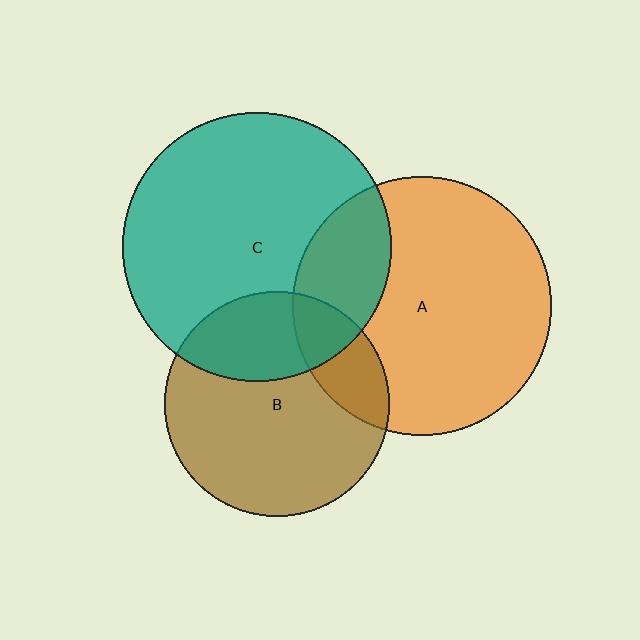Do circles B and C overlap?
Yes.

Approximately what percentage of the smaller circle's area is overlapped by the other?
Approximately 30%.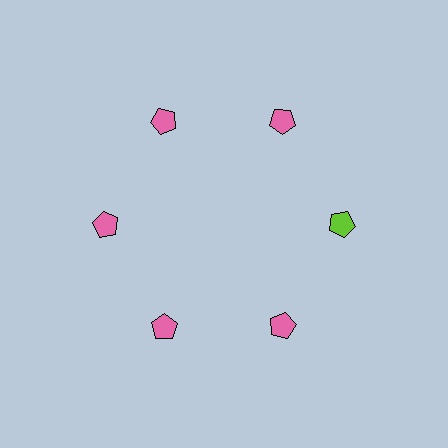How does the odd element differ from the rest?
It has a different color: lime instead of pink.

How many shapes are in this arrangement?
There are 6 shapes arranged in a ring pattern.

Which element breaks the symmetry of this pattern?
The lime pentagon at roughly the 3 o'clock position breaks the symmetry. All other shapes are pink pentagons.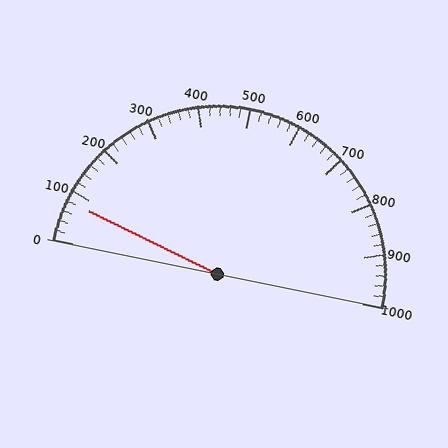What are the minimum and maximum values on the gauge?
The gauge ranges from 0 to 1000.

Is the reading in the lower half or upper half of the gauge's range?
The reading is in the lower half of the range (0 to 1000).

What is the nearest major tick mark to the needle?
The nearest major tick mark is 100.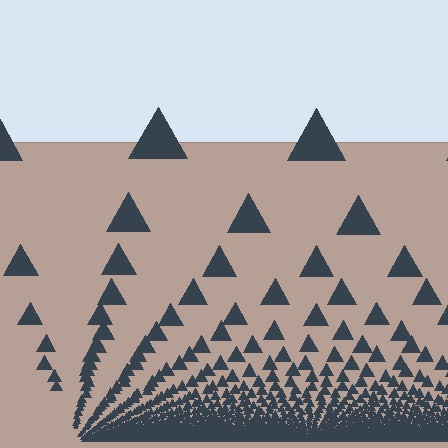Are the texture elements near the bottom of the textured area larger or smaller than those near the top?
Smaller. The gradient is inverted — elements near the bottom are smaller and denser.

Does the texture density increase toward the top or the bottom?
Density increases toward the bottom.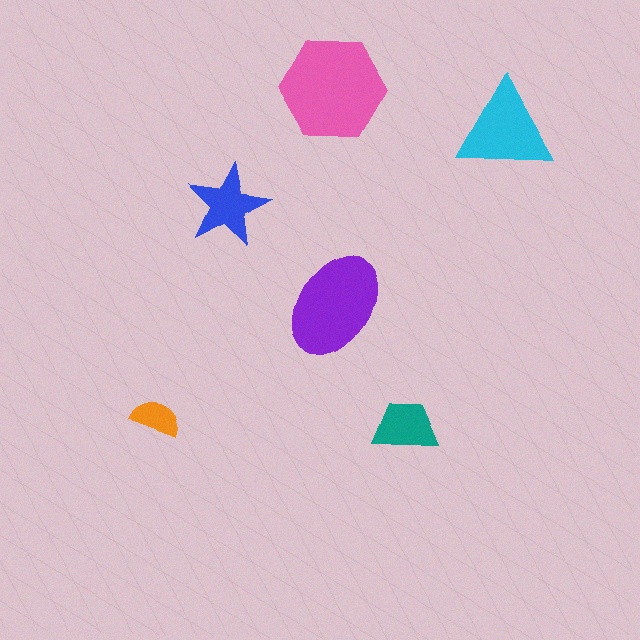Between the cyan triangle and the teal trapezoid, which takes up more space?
The cyan triangle.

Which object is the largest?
The pink hexagon.